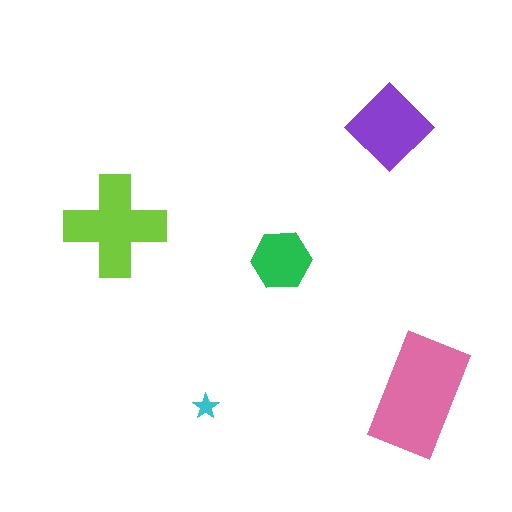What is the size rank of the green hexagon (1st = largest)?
4th.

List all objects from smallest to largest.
The cyan star, the green hexagon, the purple diamond, the lime cross, the pink rectangle.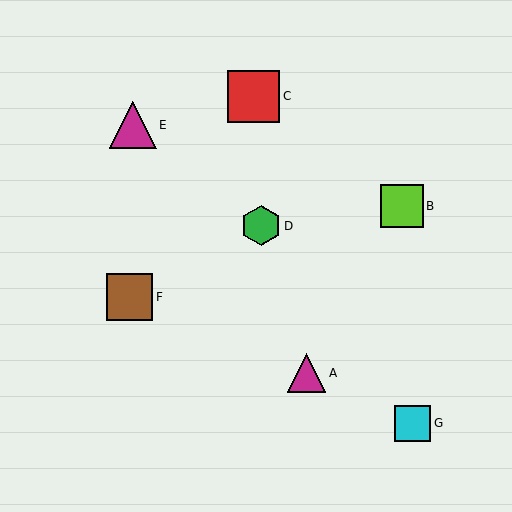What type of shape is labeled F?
Shape F is a brown square.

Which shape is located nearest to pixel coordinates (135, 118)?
The magenta triangle (labeled E) at (133, 125) is nearest to that location.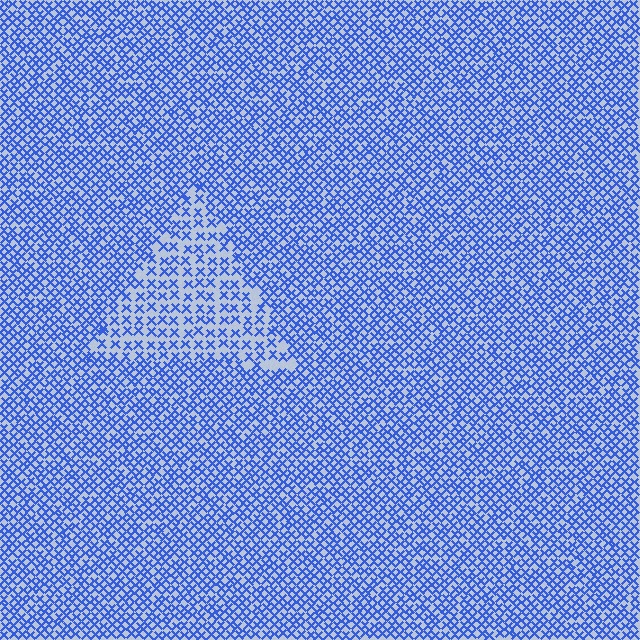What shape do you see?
I see a triangle.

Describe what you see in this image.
The image contains small blue elements arranged at two different densities. A triangle-shaped region is visible where the elements are less densely packed than the surrounding area.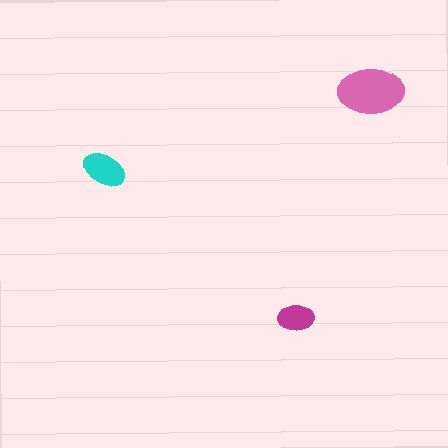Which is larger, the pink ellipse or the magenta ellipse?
The pink one.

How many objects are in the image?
There are 3 objects in the image.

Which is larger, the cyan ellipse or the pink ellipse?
The pink one.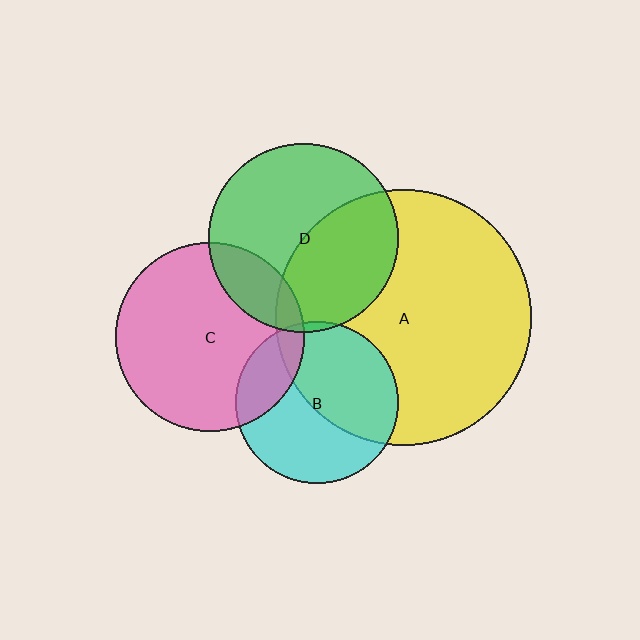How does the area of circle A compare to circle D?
Approximately 1.8 times.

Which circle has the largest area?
Circle A (yellow).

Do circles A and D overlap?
Yes.